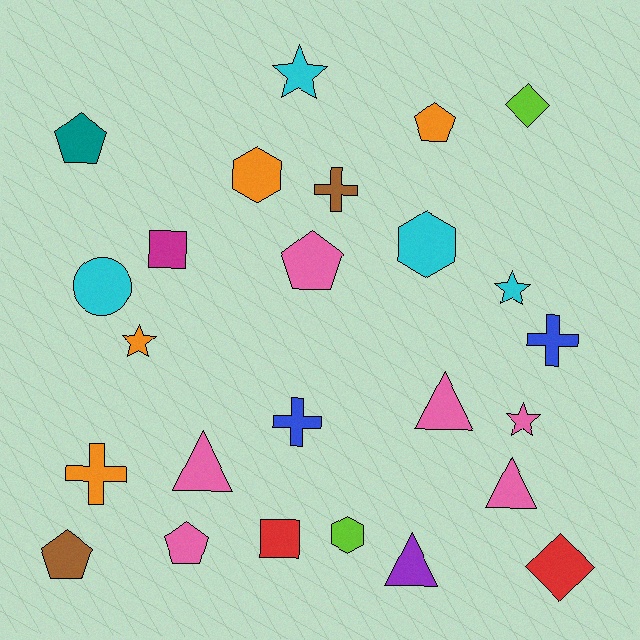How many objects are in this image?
There are 25 objects.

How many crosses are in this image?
There are 4 crosses.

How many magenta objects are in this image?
There is 1 magenta object.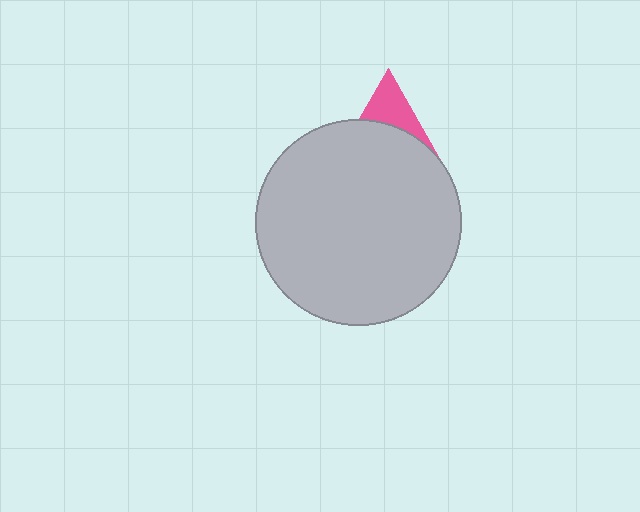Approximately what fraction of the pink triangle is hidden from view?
Roughly 63% of the pink triangle is hidden behind the light gray circle.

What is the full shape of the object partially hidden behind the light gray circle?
The partially hidden object is a pink triangle.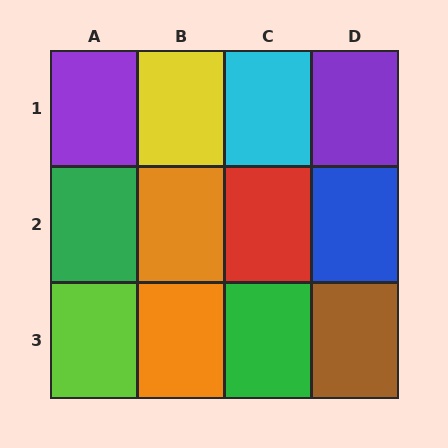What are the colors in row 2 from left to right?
Green, orange, red, blue.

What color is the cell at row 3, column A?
Lime.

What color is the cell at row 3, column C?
Green.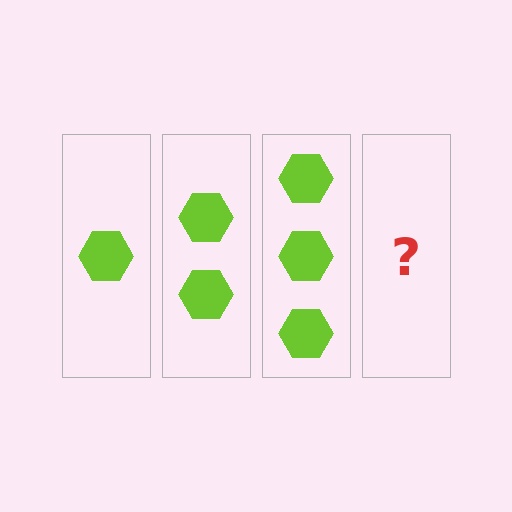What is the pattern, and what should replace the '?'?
The pattern is that each step adds one more hexagon. The '?' should be 4 hexagons.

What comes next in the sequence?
The next element should be 4 hexagons.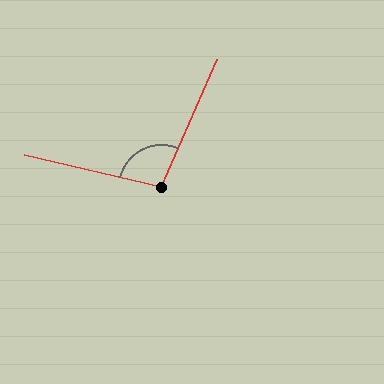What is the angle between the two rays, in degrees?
Approximately 101 degrees.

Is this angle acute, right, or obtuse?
It is obtuse.